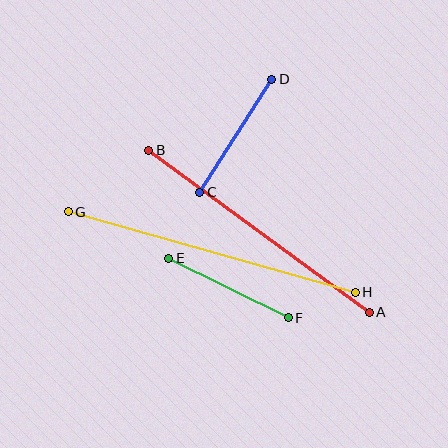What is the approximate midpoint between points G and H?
The midpoint is at approximately (212, 252) pixels.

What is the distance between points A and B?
The distance is approximately 273 pixels.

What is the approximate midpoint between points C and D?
The midpoint is at approximately (236, 136) pixels.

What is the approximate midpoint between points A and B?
The midpoint is at approximately (259, 231) pixels.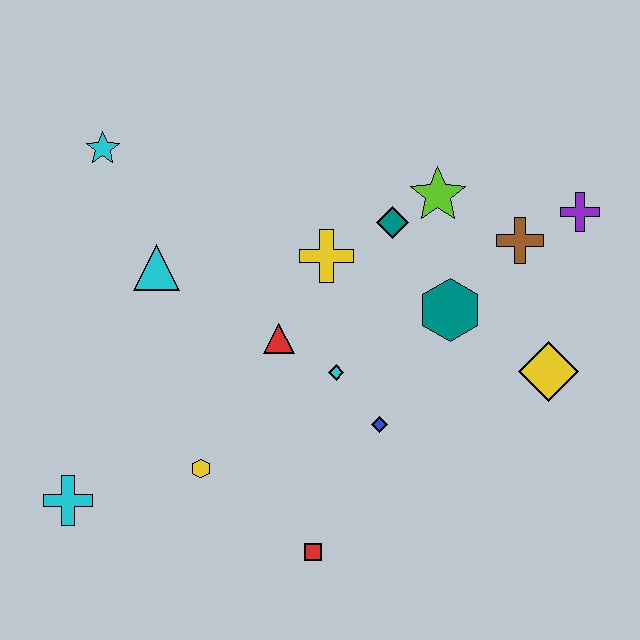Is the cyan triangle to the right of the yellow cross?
No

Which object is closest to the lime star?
The teal diamond is closest to the lime star.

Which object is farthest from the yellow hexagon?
The purple cross is farthest from the yellow hexagon.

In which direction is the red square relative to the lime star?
The red square is below the lime star.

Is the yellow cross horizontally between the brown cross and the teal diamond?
No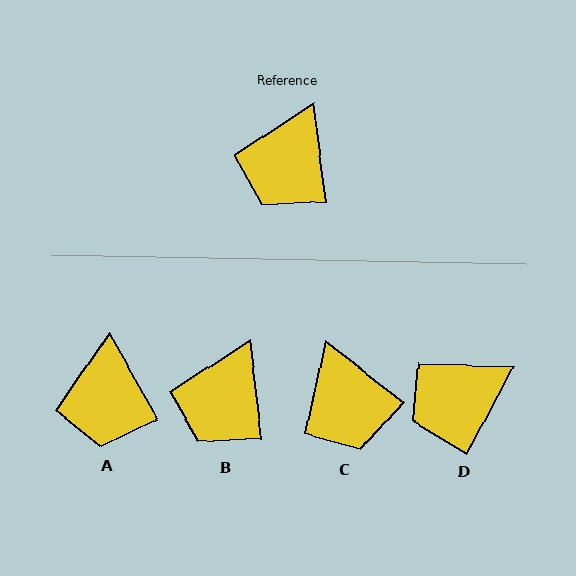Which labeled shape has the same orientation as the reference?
B.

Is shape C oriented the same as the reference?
No, it is off by about 45 degrees.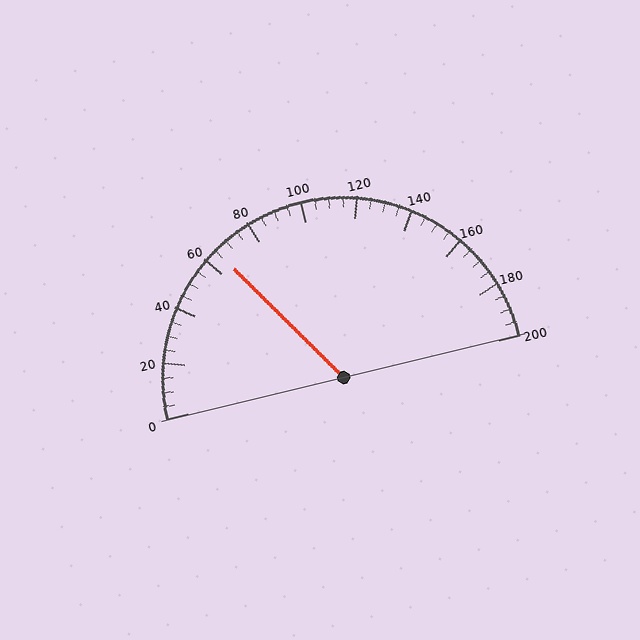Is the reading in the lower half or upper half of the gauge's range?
The reading is in the lower half of the range (0 to 200).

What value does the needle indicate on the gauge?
The needle indicates approximately 65.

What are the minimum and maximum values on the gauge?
The gauge ranges from 0 to 200.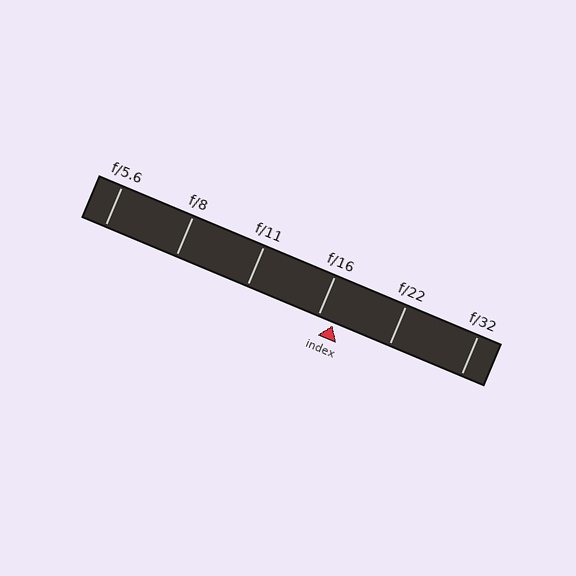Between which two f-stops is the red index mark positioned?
The index mark is between f/16 and f/22.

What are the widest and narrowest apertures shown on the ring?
The widest aperture shown is f/5.6 and the narrowest is f/32.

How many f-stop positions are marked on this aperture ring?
There are 6 f-stop positions marked.